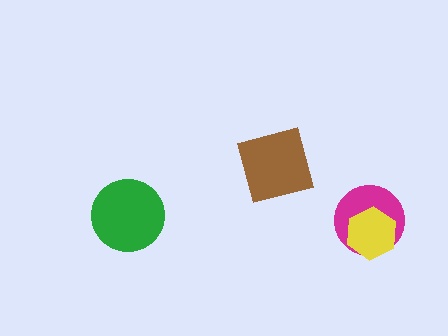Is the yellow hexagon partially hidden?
No, no other shape covers it.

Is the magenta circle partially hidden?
Yes, it is partially covered by another shape.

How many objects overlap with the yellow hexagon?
1 object overlaps with the yellow hexagon.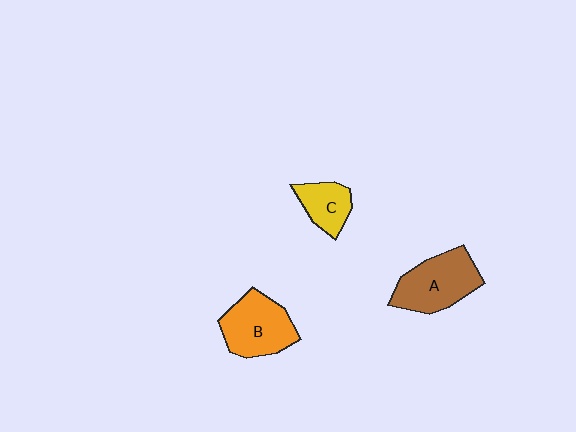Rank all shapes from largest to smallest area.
From largest to smallest: A (brown), B (orange), C (yellow).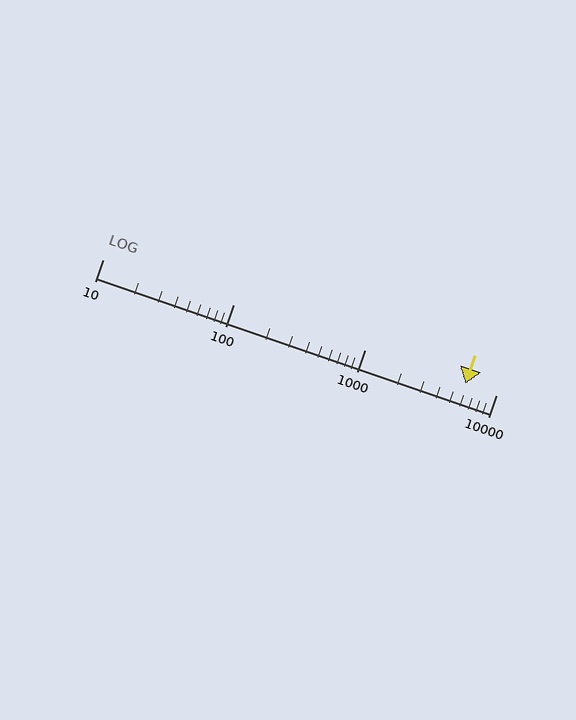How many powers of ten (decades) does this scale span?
The scale spans 3 decades, from 10 to 10000.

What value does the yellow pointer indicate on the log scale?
The pointer indicates approximately 5800.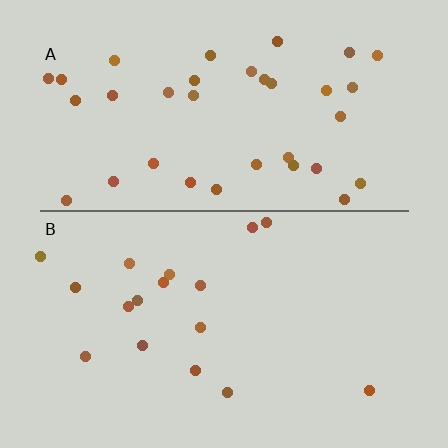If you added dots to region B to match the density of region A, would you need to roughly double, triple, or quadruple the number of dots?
Approximately double.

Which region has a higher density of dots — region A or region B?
A (the top).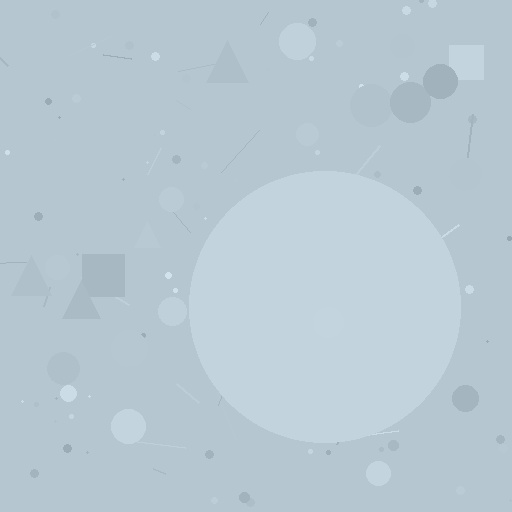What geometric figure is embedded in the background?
A circle is embedded in the background.